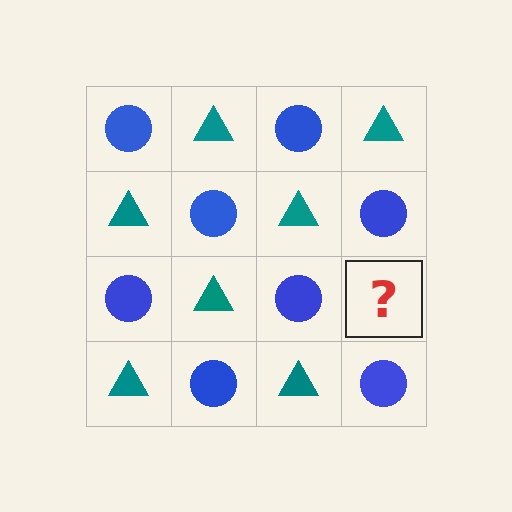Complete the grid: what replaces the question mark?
The question mark should be replaced with a teal triangle.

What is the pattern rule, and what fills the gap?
The rule is that it alternates blue circle and teal triangle in a checkerboard pattern. The gap should be filled with a teal triangle.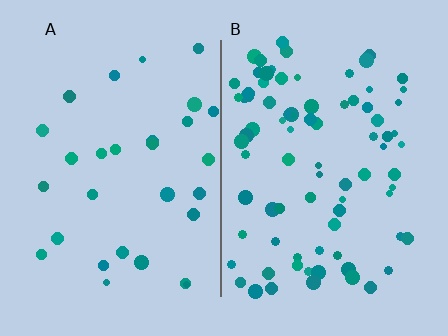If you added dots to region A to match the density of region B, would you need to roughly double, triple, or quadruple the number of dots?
Approximately triple.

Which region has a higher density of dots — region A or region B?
B (the right).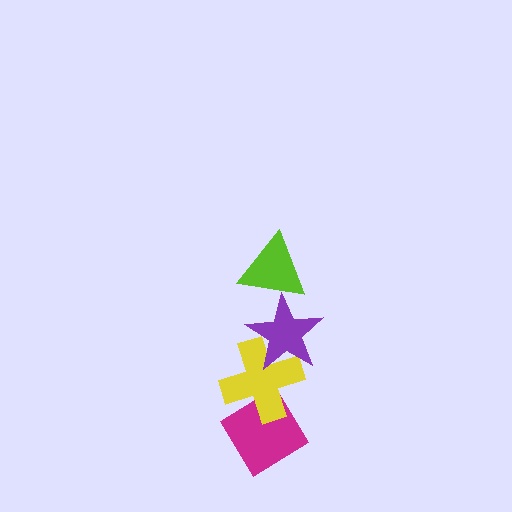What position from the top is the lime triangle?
The lime triangle is 1st from the top.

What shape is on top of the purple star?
The lime triangle is on top of the purple star.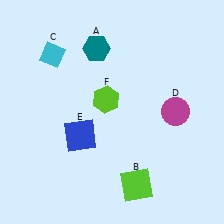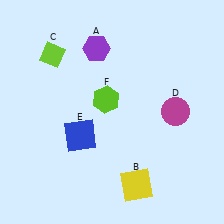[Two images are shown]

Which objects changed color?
A changed from teal to purple. B changed from lime to yellow. C changed from cyan to lime.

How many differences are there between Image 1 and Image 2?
There are 3 differences between the two images.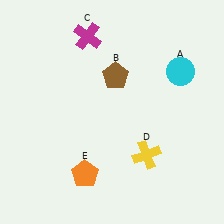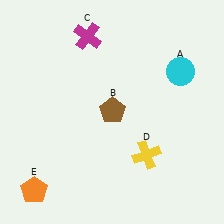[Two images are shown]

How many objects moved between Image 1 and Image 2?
2 objects moved between the two images.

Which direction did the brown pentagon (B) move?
The brown pentagon (B) moved down.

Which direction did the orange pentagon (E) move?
The orange pentagon (E) moved left.